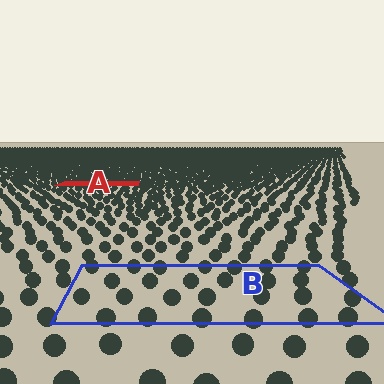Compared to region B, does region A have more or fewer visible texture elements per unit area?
Region A has more texture elements per unit area — they are packed more densely because it is farther away.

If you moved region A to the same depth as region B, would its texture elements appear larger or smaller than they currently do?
They would appear larger. At a closer depth, the same texture elements are projected at a bigger on-screen size.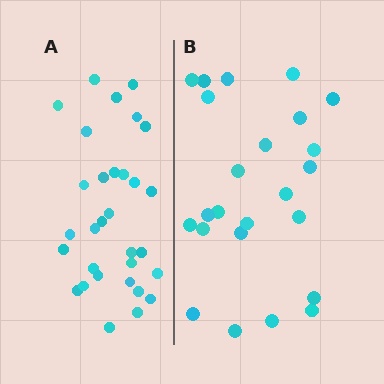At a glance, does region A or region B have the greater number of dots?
Region A (the left region) has more dots.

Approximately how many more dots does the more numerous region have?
Region A has roughly 8 or so more dots than region B.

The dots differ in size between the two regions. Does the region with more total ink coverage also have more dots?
No. Region B has more total ink coverage because its dots are larger, but region A actually contains more individual dots. Total area can be misleading — the number of items is what matters here.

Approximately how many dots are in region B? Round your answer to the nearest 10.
About 20 dots. (The exact count is 24, which rounds to 20.)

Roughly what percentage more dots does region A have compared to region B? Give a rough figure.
About 30% more.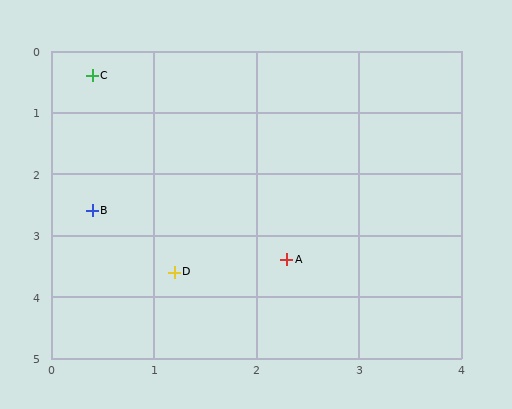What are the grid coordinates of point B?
Point B is at approximately (0.4, 2.6).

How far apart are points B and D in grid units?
Points B and D are about 1.3 grid units apart.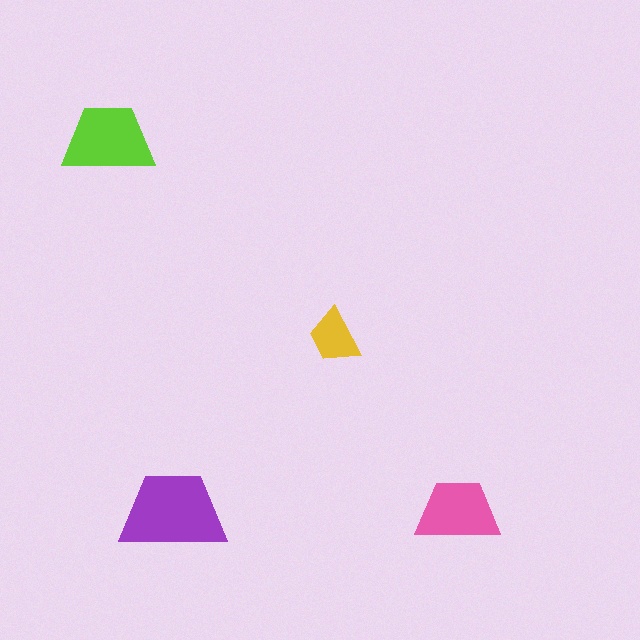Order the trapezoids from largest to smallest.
the purple one, the lime one, the pink one, the yellow one.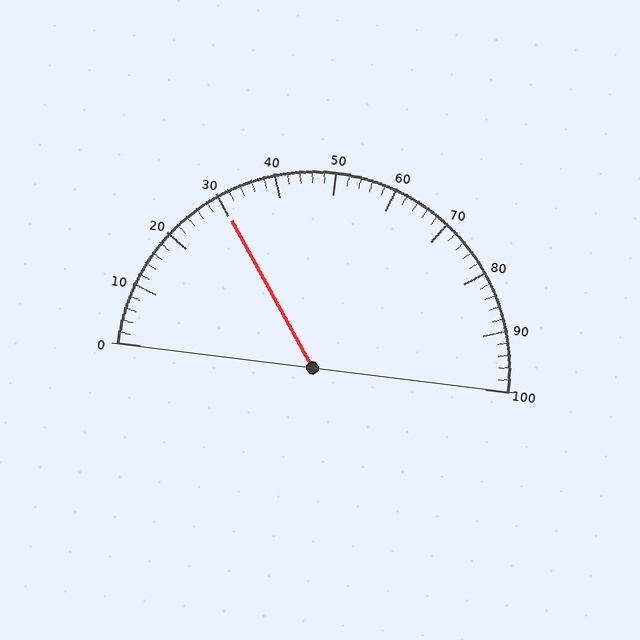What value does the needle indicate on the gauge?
The needle indicates approximately 30.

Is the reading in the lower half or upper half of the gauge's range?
The reading is in the lower half of the range (0 to 100).